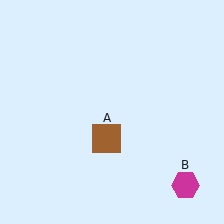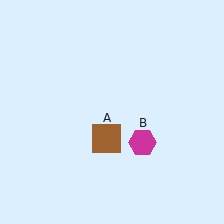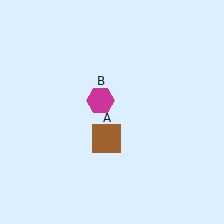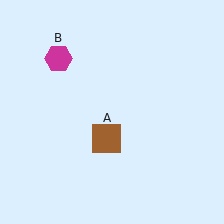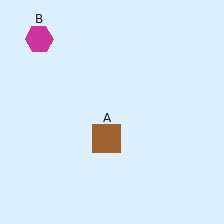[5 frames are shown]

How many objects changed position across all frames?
1 object changed position: magenta hexagon (object B).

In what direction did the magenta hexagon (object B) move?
The magenta hexagon (object B) moved up and to the left.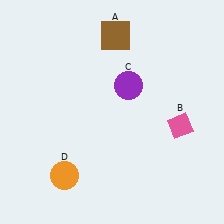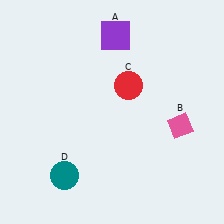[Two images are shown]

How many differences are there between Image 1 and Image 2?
There are 3 differences between the two images.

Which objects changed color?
A changed from brown to purple. C changed from purple to red. D changed from orange to teal.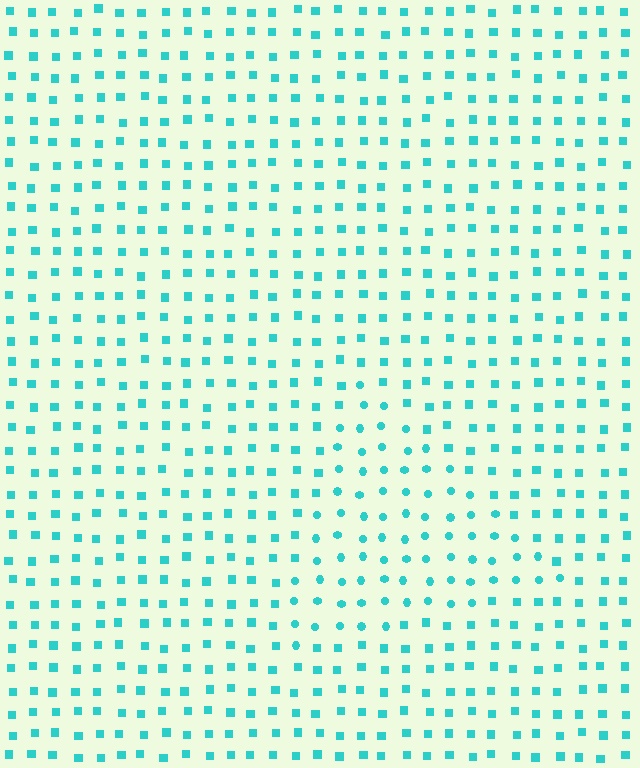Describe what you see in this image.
The image is filled with small cyan elements arranged in a uniform grid. A triangle-shaped region contains circles, while the surrounding area contains squares. The boundary is defined purely by the change in element shape.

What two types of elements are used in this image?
The image uses circles inside the triangle region and squares outside it.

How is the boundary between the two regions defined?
The boundary is defined by a change in element shape: circles inside vs. squares outside. All elements share the same color and spacing.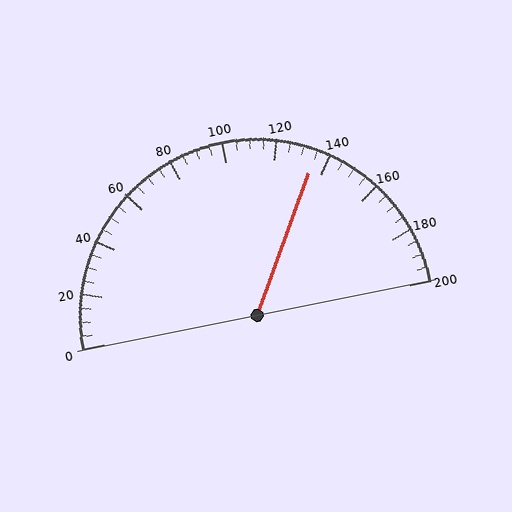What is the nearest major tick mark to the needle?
The nearest major tick mark is 140.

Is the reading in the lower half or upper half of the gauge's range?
The reading is in the upper half of the range (0 to 200).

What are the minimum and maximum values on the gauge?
The gauge ranges from 0 to 200.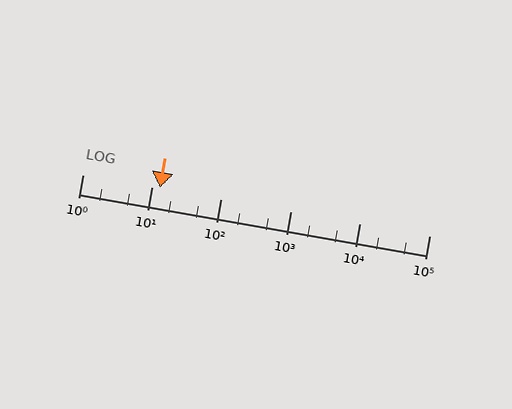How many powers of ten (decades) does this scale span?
The scale spans 5 decades, from 1 to 100000.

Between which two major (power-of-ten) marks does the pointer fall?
The pointer is between 10 and 100.